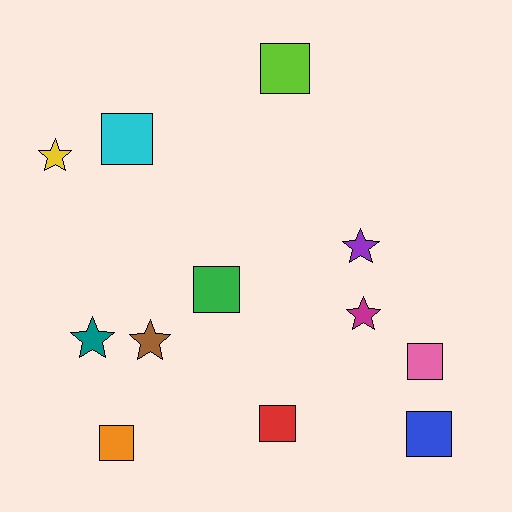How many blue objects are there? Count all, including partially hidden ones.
There is 1 blue object.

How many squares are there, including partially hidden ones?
There are 7 squares.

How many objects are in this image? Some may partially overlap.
There are 12 objects.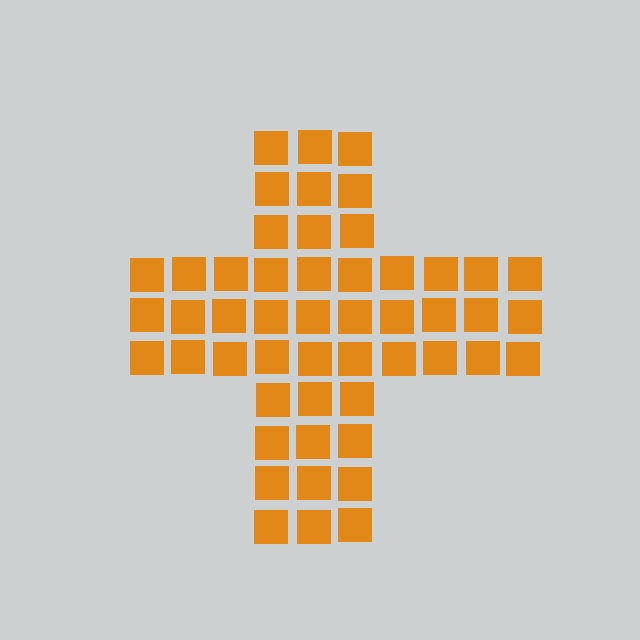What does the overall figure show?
The overall figure shows a cross.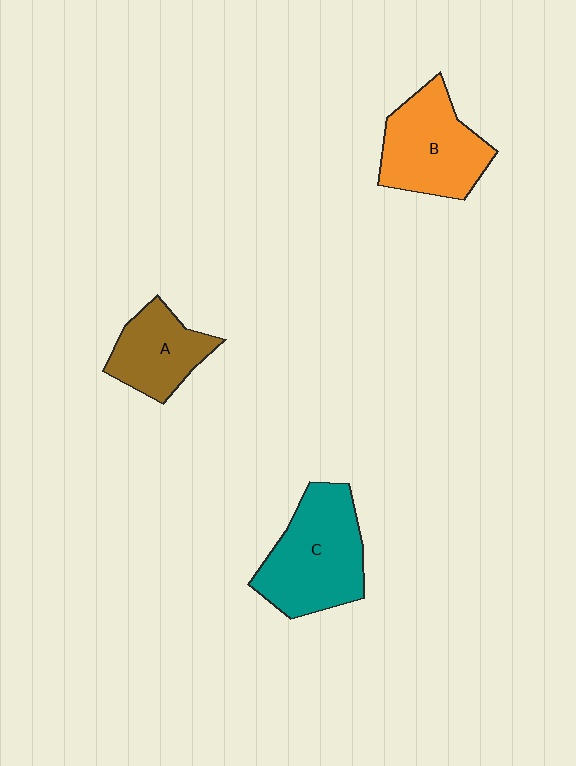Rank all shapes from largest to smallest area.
From largest to smallest: C (teal), B (orange), A (brown).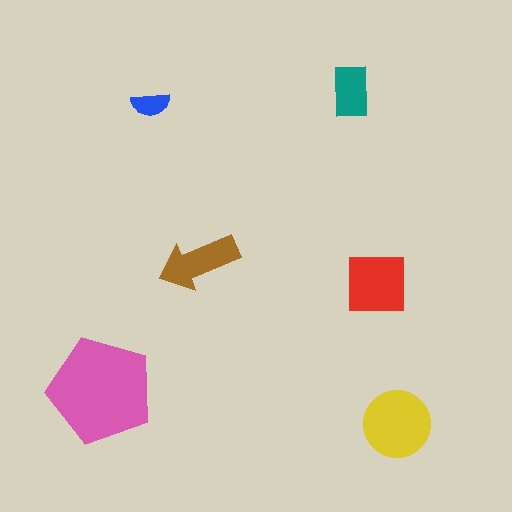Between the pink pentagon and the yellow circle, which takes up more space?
The pink pentagon.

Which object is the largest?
The pink pentagon.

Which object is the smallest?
The blue semicircle.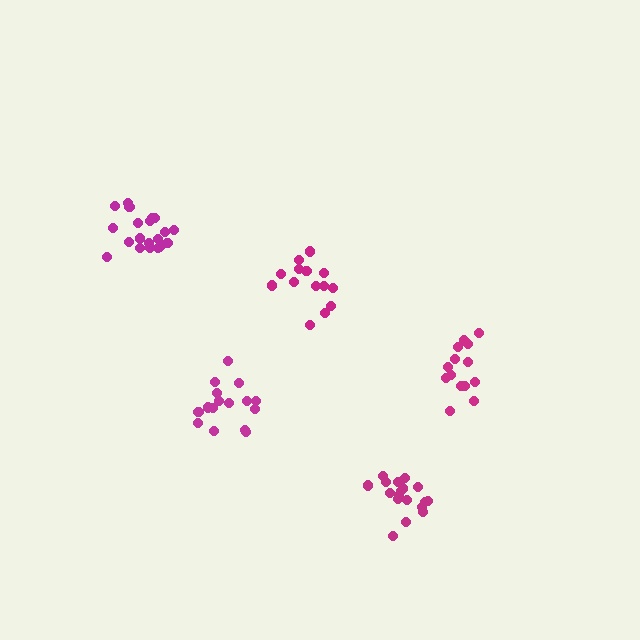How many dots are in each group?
Group 1: 16 dots, Group 2: 14 dots, Group 3: 14 dots, Group 4: 20 dots, Group 5: 18 dots (82 total).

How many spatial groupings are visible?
There are 5 spatial groupings.